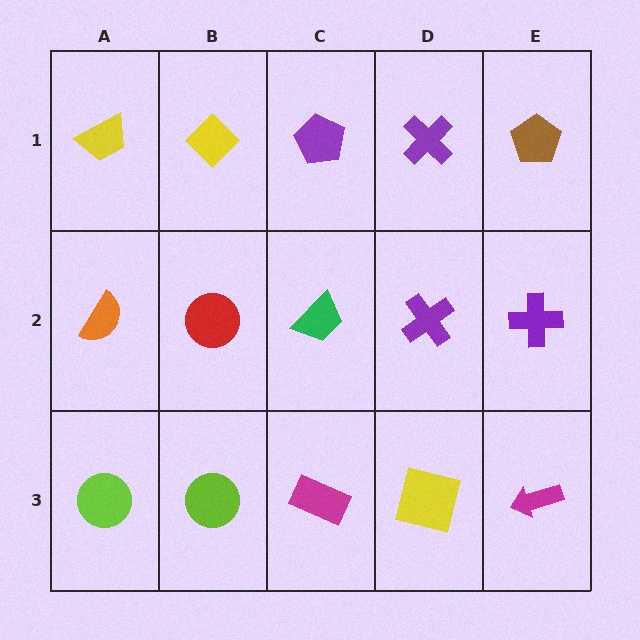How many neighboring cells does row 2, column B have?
4.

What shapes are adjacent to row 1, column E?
A purple cross (row 2, column E), a purple cross (row 1, column D).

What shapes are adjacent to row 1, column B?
A red circle (row 2, column B), a yellow trapezoid (row 1, column A), a purple pentagon (row 1, column C).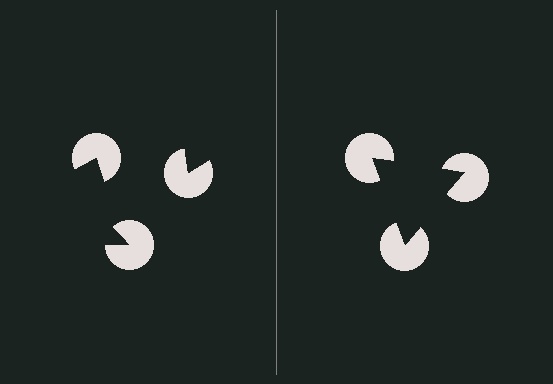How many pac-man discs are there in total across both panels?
6 — 3 on each side.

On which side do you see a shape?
An illusory triangle appears on the right side. On the left side the wedge cuts are rotated, so no coherent shape forms.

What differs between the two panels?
The pac-man discs are positioned identically on both sides; only the wedge orientations differ. On the right they align to a triangle; on the left they are misaligned.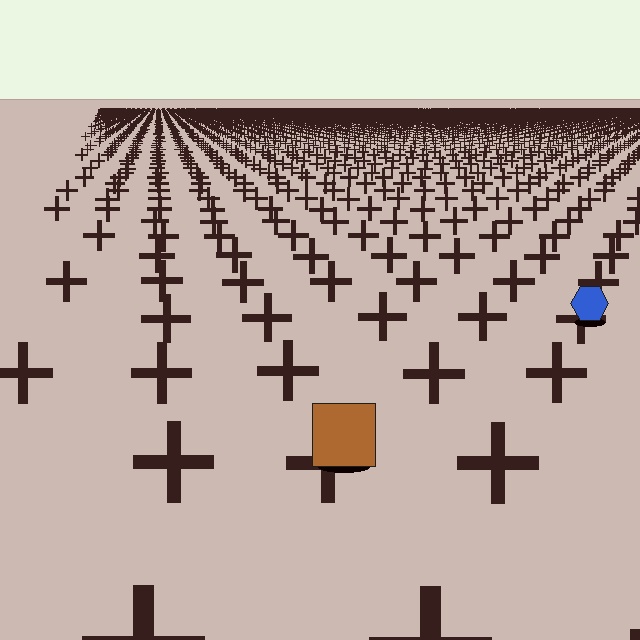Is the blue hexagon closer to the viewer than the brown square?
No. The brown square is closer — you can tell from the texture gradient: the ground texture is coarser near it.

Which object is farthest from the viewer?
The blue hexagon is farthest from the viewer. It appears smaller and the ground texture around it is denser.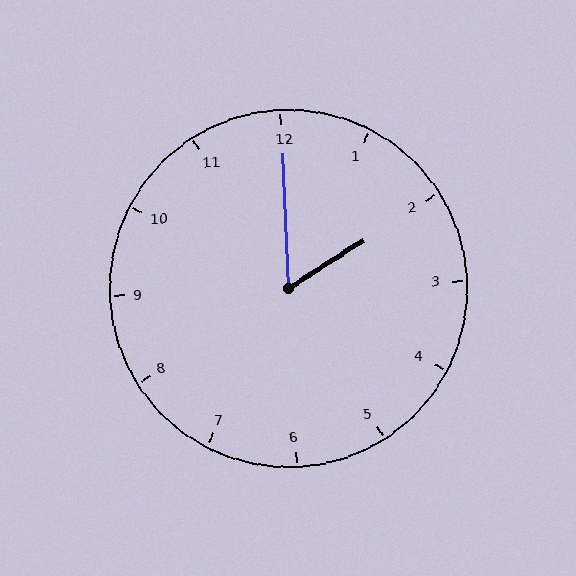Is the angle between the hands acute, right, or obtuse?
It is acute.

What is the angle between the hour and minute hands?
Approximately 60 degrees.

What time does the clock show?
2:00.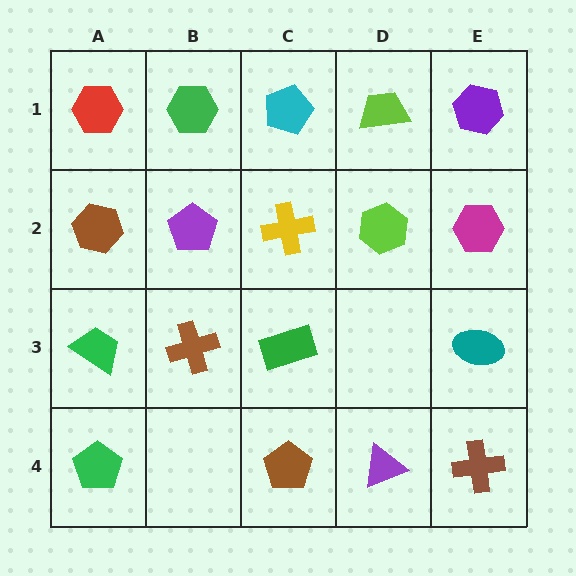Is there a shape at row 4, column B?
No, that cell is empty.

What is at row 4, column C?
A brown pentagon.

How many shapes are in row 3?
4 shapes.